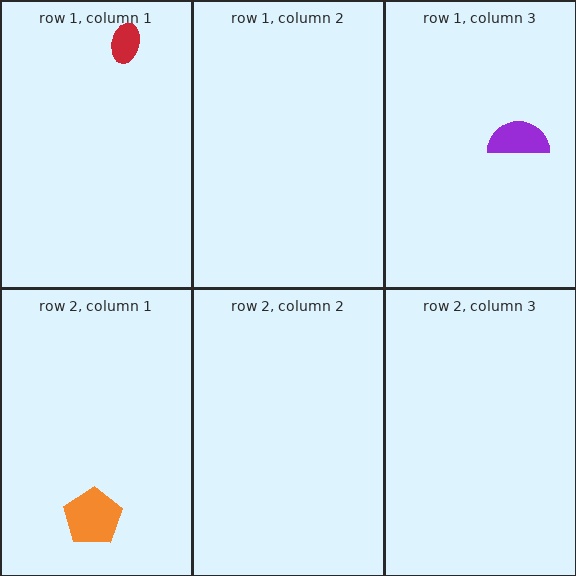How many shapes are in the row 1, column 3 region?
1.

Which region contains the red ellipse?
The row 1, column 1 region.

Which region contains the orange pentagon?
The row 2, column 1 region.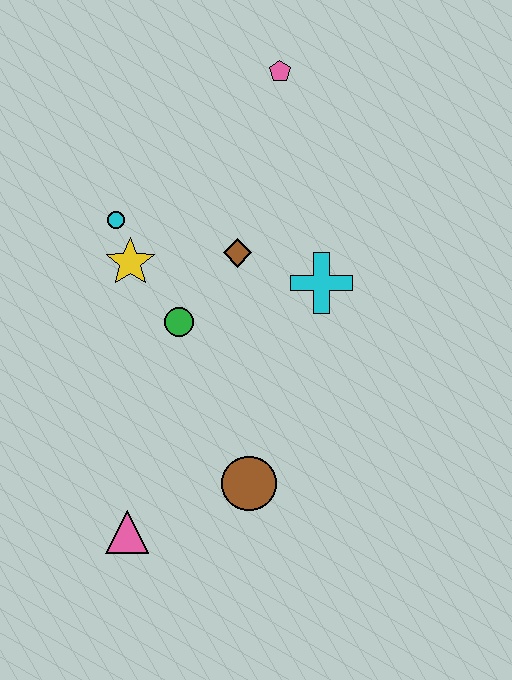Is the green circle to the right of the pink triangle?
Yes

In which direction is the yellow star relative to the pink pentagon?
The yellow star is below the pink pentagon.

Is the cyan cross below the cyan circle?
Yes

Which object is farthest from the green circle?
The pink pentagon is farthest from the green circle.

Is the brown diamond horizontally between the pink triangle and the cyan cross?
Yes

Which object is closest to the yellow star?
The cyan circle is closest to the yellow star.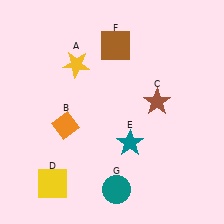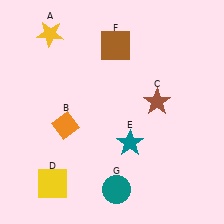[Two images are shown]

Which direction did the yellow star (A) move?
The yellow star (A) moved up.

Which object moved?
The yellow star (A) moved up.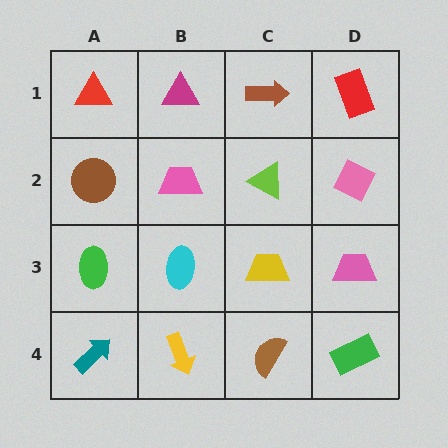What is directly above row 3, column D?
A pink diamond.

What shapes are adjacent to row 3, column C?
A lime triangle (row 2, column C), a brown semicircle (row 4, column C), a cyan ellipse (row 3, column B), a pink trapezoid (row 3, column D).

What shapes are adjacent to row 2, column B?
A magenta triangle (row 1, column B), a cyan ellipse (row 3, column B), a brown circle (row 2, column A), a lime triangle (row 2, column C).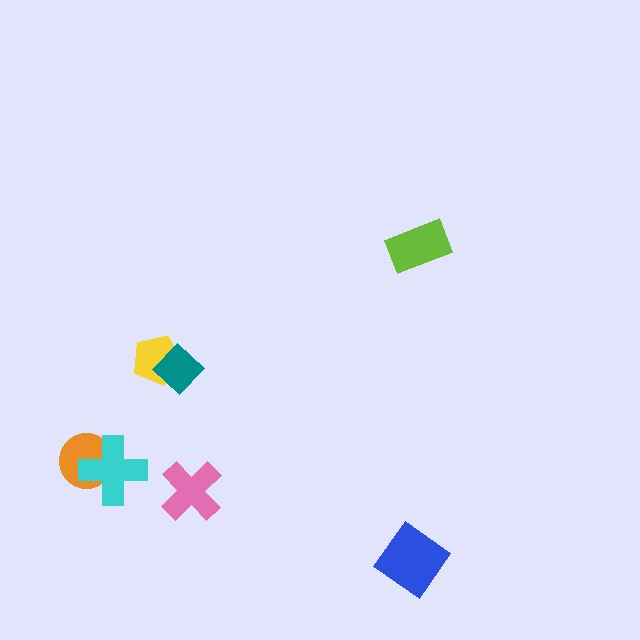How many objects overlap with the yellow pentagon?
1 object overlaps with the yellow pentagon.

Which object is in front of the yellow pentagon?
The teal diamond is in front of the yellow pentagon.